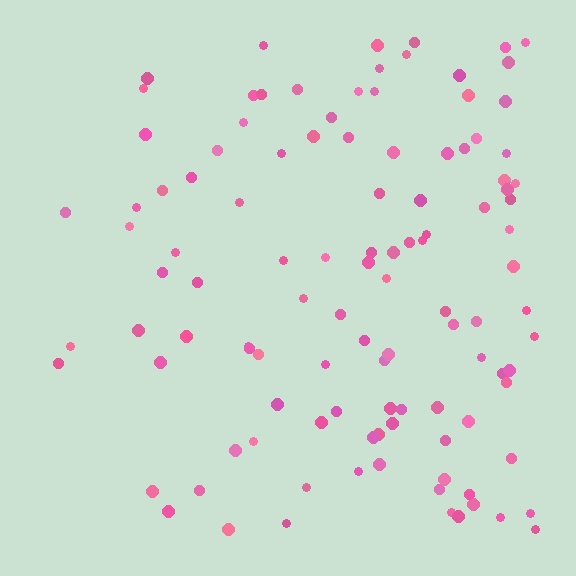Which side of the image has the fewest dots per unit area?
The left.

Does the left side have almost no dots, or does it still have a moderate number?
Still a moderate number, just noticeably fewer than the right.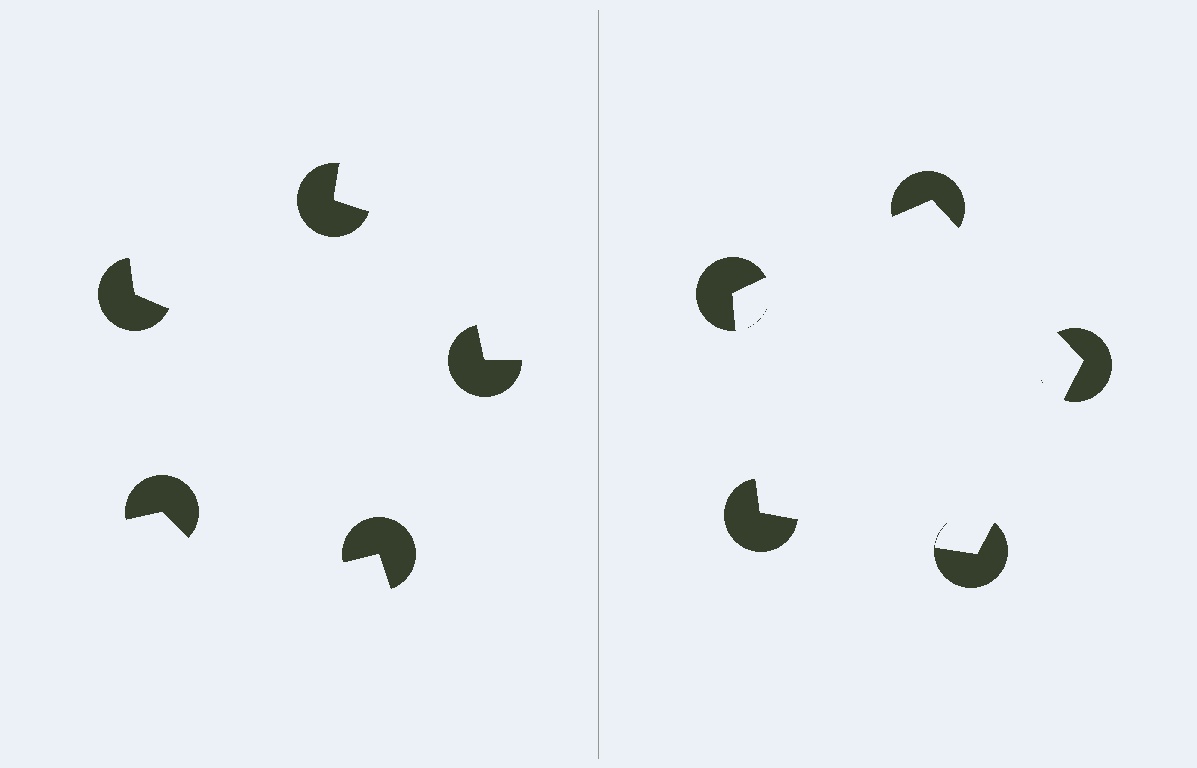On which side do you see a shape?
An illusory pentagon appears on the right side. On the left side the wedge cuts are rotated, so no coherent shape forms.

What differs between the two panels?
The pac-man discs are positioned identically on both sides; only the wedge orientations differ. On the right they align to a pentagon; on the left they are misaligned.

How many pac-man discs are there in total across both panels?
10 — 5 on each side.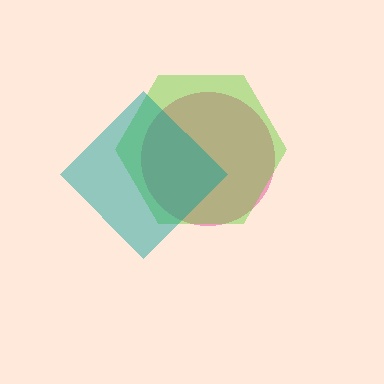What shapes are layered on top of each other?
The layered shapes are: a pink circle, a lime hexagon, a teal diamond.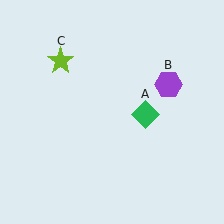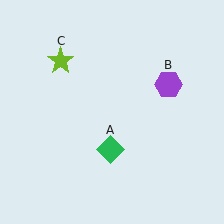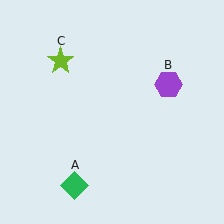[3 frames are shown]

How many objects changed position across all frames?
1 object changed position: green diamond (object A).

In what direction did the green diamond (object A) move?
The green diamond (object A) moved down and to the left.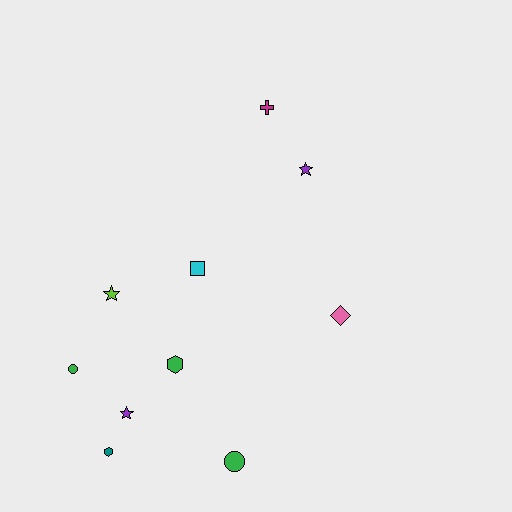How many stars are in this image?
There are 3 stars.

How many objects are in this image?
There are 10 objects.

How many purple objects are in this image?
There are 2 purple objects.